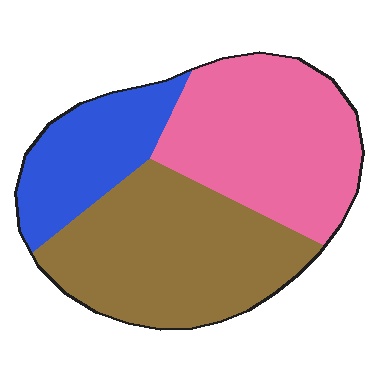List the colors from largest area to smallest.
From largest to smallest: brown, pink, blue.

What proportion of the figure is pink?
Pink covers about 40% of the figure.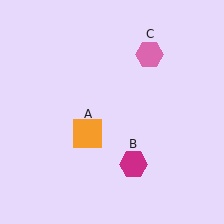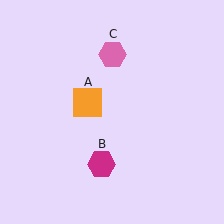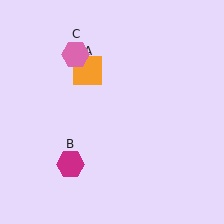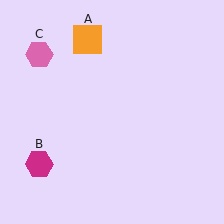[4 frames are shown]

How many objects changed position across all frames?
3 objects changed position: orange square (object A), magenta hexagon (object B), pink hexagon (object C).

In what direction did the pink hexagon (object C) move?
The pink hexagon (object C) moved left.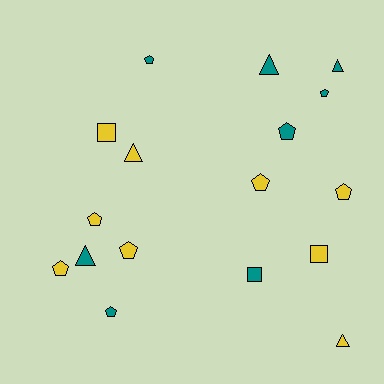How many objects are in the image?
There are 17 objects.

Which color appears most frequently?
Yellow, with 9 objects.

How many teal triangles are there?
There are 3 teal triangles.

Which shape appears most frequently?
Pentagon, with 9 objects.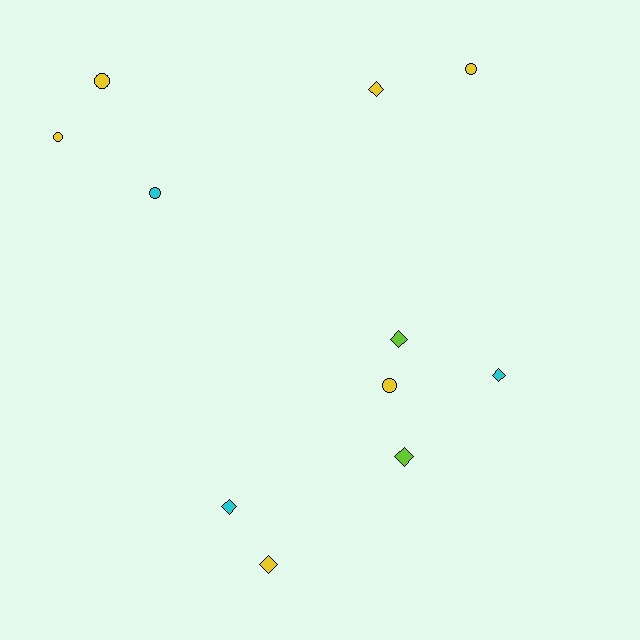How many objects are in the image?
There are 11 objects.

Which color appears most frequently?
Yellow, with 6 objects.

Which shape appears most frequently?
Diamond, with 6 objects.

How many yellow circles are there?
There are 4 yellow circles.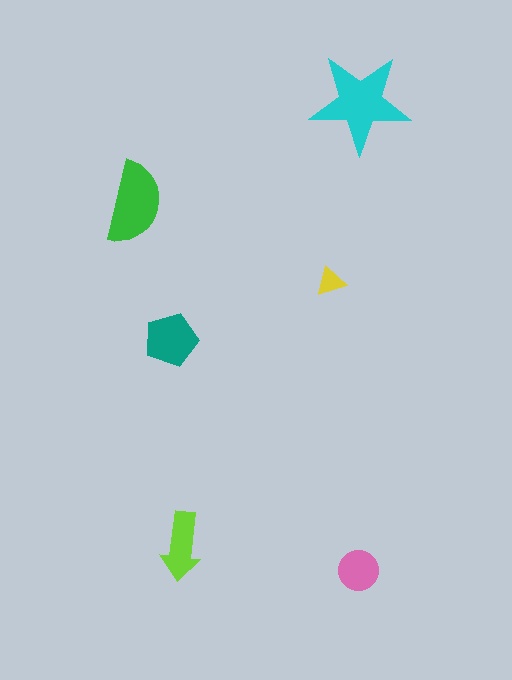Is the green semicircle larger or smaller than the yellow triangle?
Larger.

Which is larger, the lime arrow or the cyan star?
The cyan star.